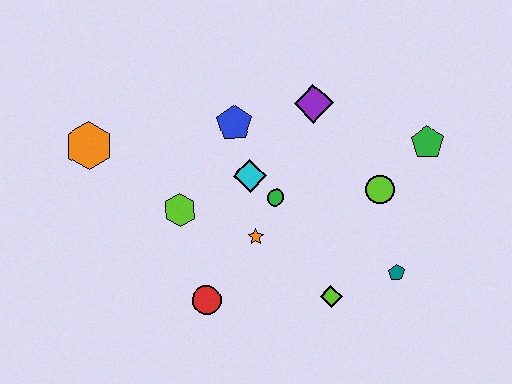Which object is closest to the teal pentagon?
The lime diamond is closest to the teal pentagon.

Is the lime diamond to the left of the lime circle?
Yes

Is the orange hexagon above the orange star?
Yes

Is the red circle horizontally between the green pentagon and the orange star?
No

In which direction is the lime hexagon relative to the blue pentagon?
The lime hexagon is below the blue pentagon.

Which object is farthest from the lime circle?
The orange hexagon is farthest from the lime circle.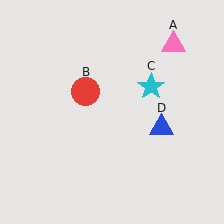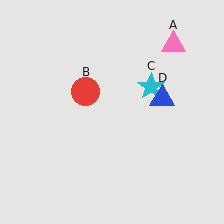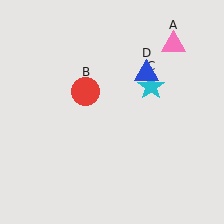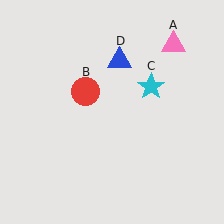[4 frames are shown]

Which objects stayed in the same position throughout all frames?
Pink triangle (object A) and red circle (object B) and cyan star (object C) remained stationary.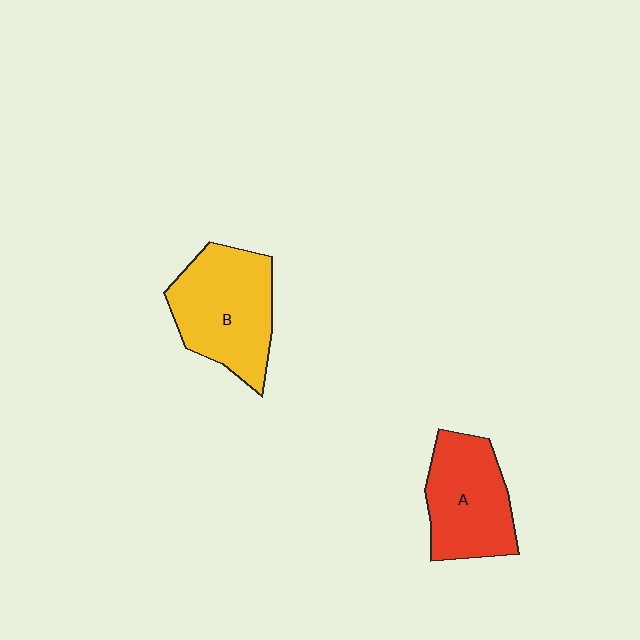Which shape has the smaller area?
Shape A (red).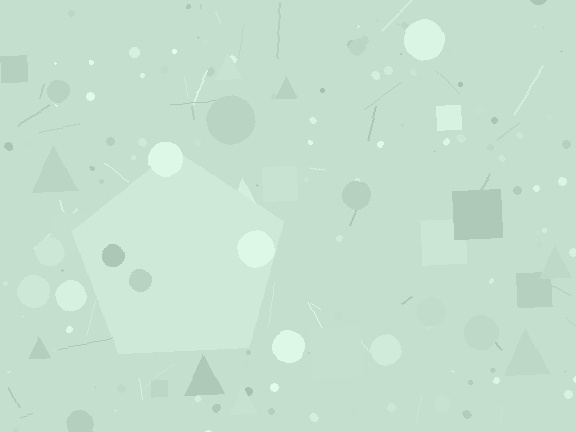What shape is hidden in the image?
A pentagon is hidden in the image.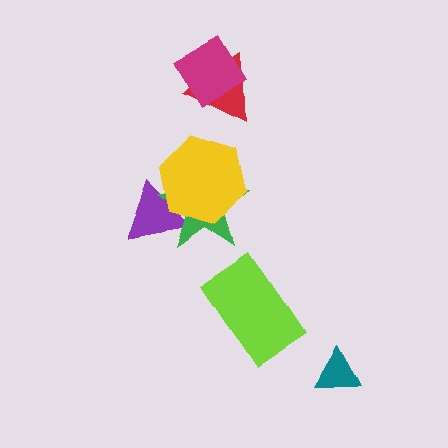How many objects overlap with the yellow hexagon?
2 objects overlap with the yellow hexagon.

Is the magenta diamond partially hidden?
No, no other shape covers it.